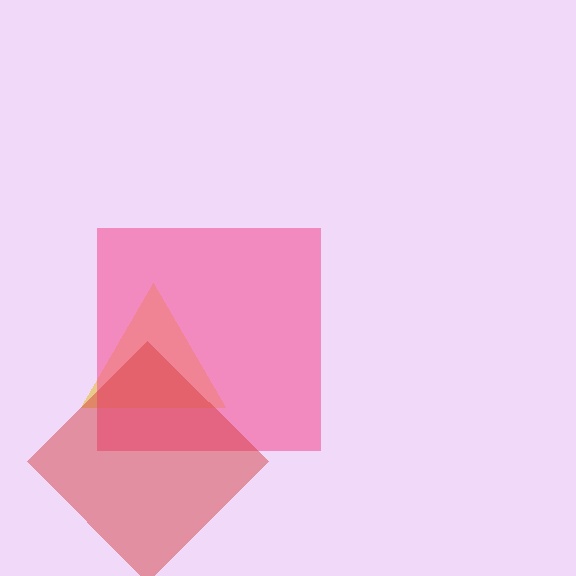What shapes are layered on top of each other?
The layered shapes are: a yellow triangle, a pink square, a red diamond.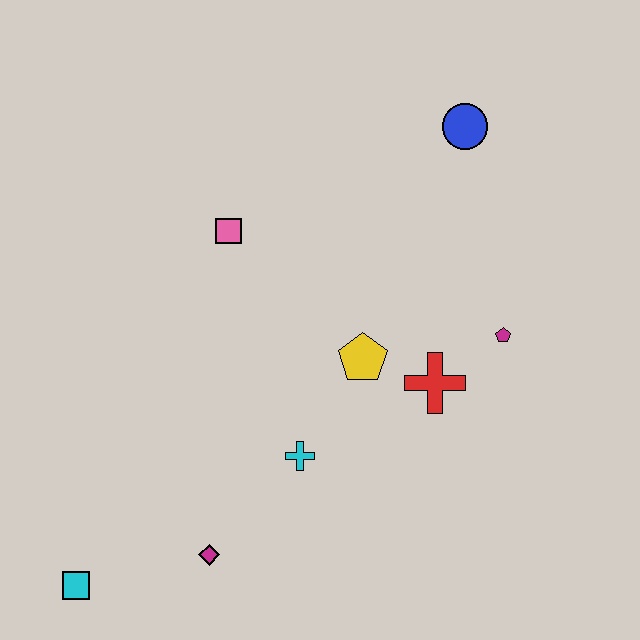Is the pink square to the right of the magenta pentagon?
No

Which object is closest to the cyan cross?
The yellow pentagon is closest to the cyan cross.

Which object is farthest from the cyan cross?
The blue circle is farthest from the cyan cross.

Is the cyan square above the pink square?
No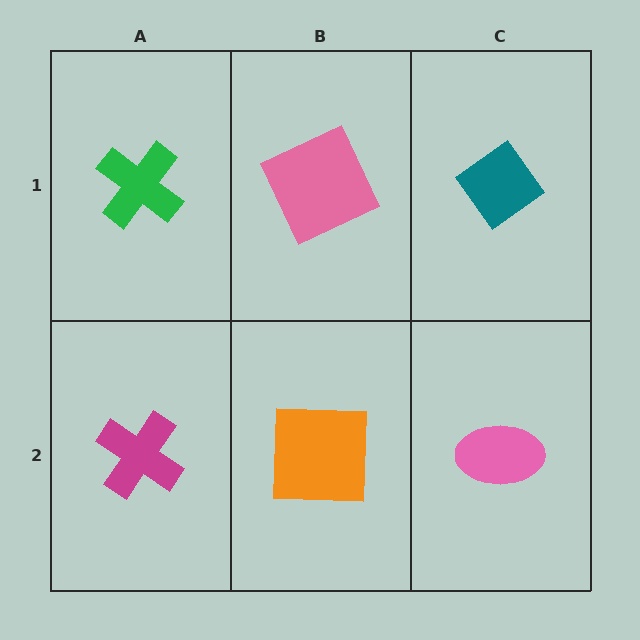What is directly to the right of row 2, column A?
An orange square.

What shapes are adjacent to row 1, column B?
An orange square (row 2, column B), a green cross (row 1, column A), a teal diamond (row 1, column C).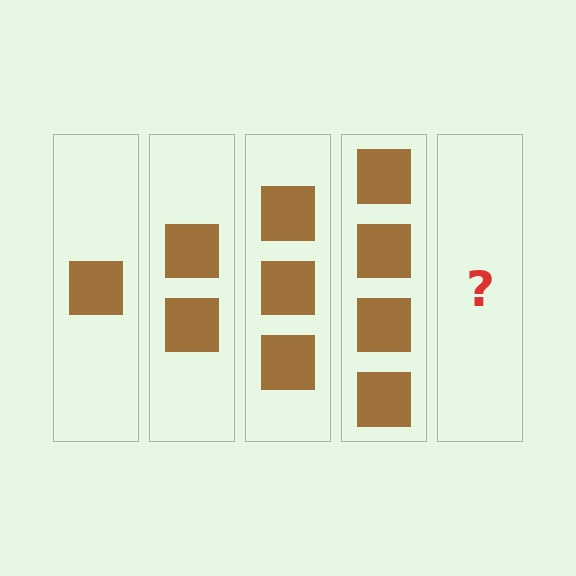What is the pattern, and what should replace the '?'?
The pattern is that each step adds one more square. The '?' should be 5 squares.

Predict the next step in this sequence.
The next step is 5 squares.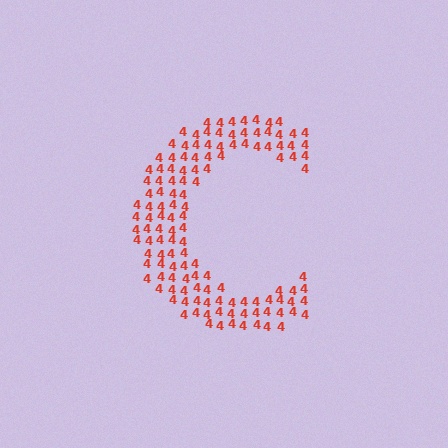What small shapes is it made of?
It is made of small digit 4's.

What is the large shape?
The large shape is the letter C.